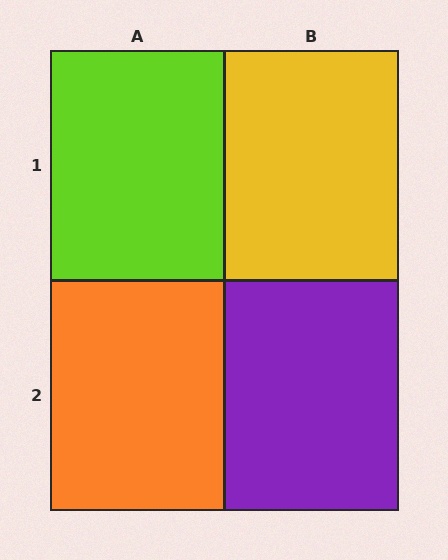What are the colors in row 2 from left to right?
Orange, purple.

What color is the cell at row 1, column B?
Yellow.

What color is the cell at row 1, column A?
Lime.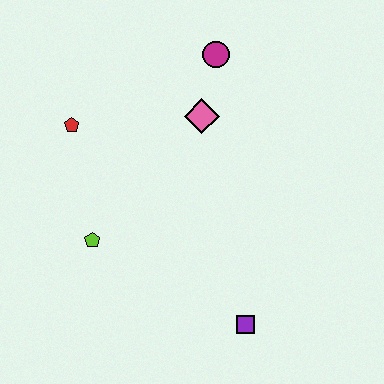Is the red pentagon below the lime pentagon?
No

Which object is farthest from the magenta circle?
The purple square is farthest from the magenta circle.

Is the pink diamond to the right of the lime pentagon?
Yes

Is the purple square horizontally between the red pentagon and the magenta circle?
No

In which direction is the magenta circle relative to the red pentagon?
The magenta circle is to the right of the red pentagon.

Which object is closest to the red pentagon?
The lime pentagon is closest to the red pentagon.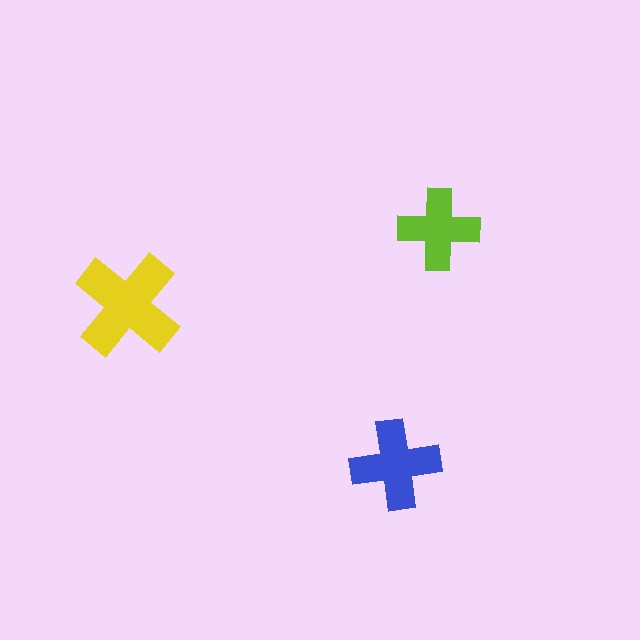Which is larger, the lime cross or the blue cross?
The blue one.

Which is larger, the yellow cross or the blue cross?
The yellow one.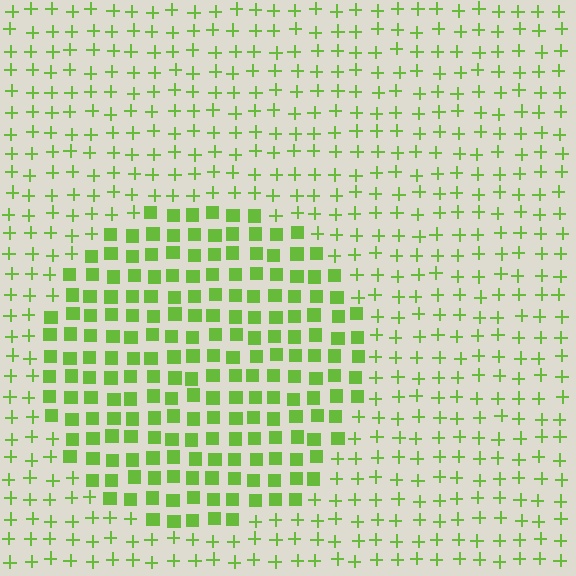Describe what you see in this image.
The image is filled with small lime elements arranged in a uniform grid. A circle-shaped region contains squares, while the surrounding area contains plus signs. The boundary is defined purely by the change in element shape.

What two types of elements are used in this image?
The image uses squares inside the circle region and plus signs outside it.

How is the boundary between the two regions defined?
The boundary is defined by a change in element shape: squares inside vs. plus signs outside. All elements share the same color and spacing.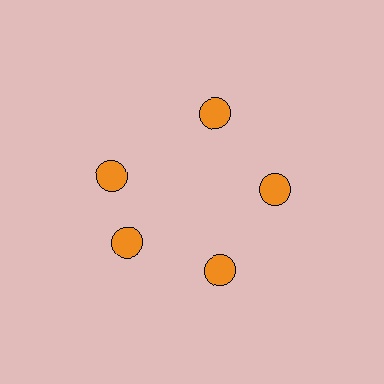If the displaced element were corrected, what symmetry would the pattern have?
It would have 5-fold rotational symmetry — the pattern would map onto itself every 72 degrees.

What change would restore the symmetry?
The symmetry would be restored by rotating it back into even spacing with its neighbors so that all 5 circles sit at equal angles and equal distance from the center.